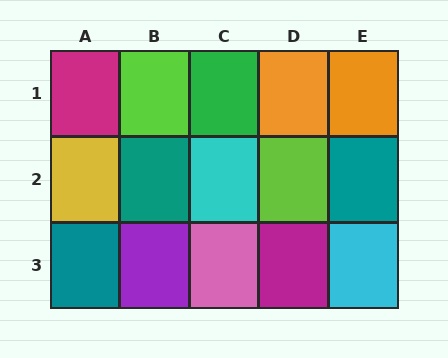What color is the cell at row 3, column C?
Pink.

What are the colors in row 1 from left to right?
Magenta, lime, green, orange, orange.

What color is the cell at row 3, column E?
Cyan.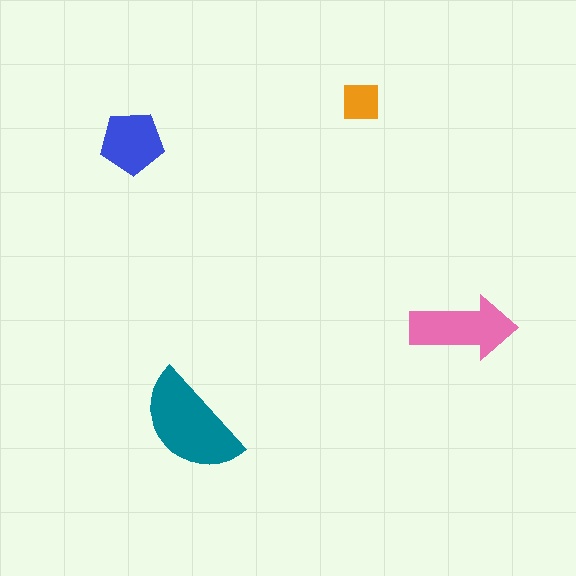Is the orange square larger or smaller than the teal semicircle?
Smaller.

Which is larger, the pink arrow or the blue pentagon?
The pink arrow.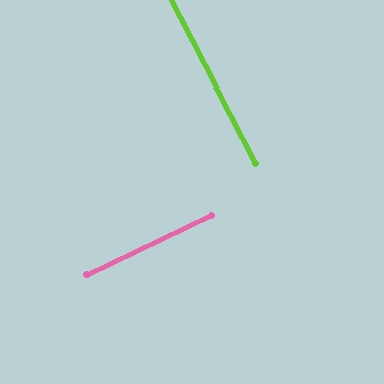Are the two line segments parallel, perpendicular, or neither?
Perpendicular — they meet at approximately 88°.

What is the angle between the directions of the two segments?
Approximately 88 degrees.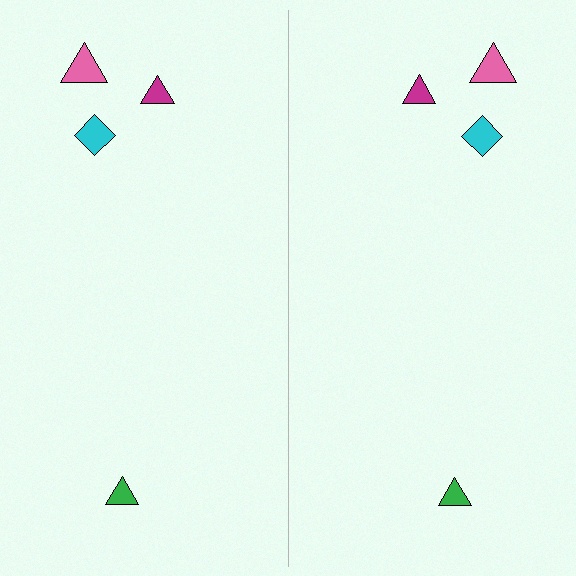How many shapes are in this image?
There are 8 shapes in this image.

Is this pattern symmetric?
Yes, this pattern has bilateral (reflection) symmetry.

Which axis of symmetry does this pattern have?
The pattern has a vertical axis of symmetry running through the center of the image.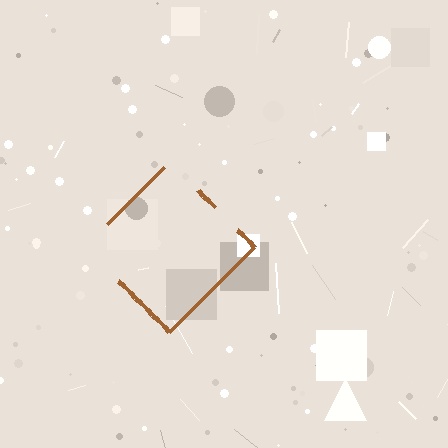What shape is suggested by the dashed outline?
The dashed outline suggests a diamond.